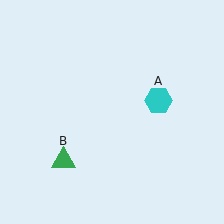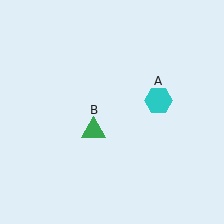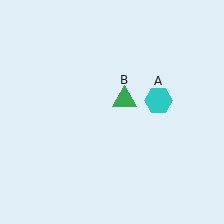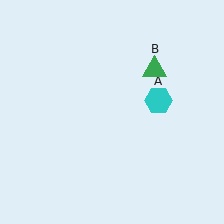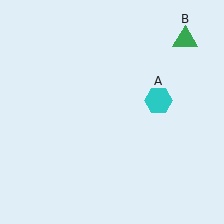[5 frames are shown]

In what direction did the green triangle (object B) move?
The green triangle (object B) moved up and to the right.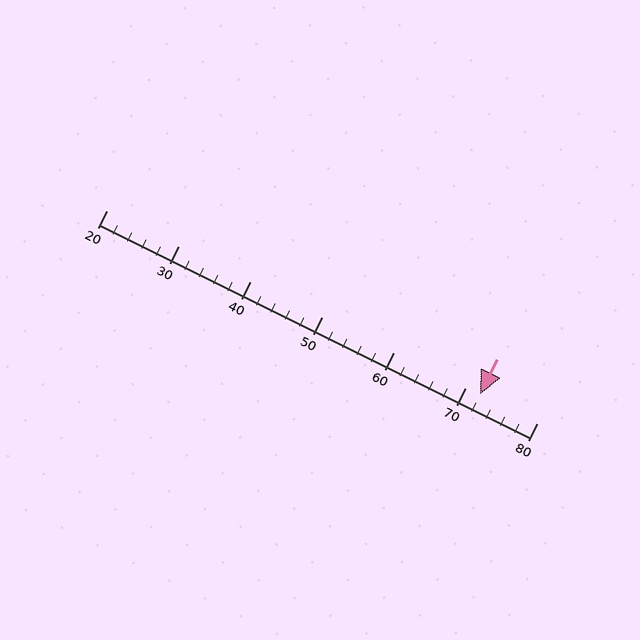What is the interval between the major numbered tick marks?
The major tick marks are spaced 10 units apart.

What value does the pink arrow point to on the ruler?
The pink arrow points to approximately 72.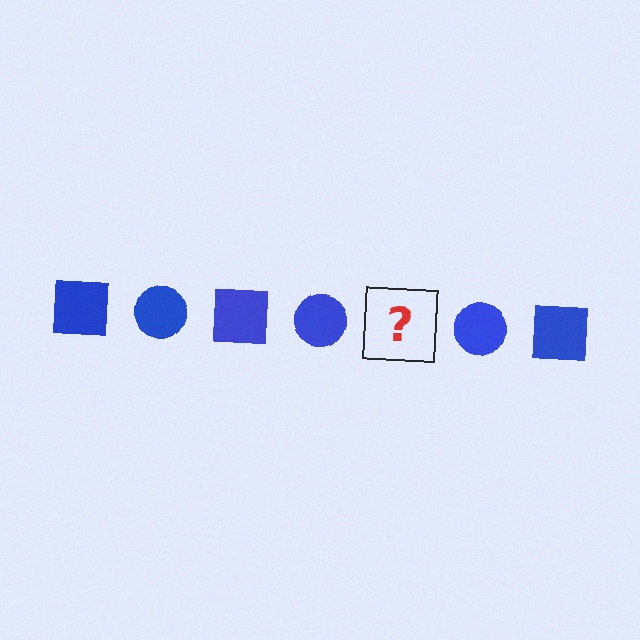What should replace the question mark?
The question mark should be replaced with a blue square.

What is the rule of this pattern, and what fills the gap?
The rule is that the pattern cycles through square, circle shapes in blue. The gap should be filled with a blue square.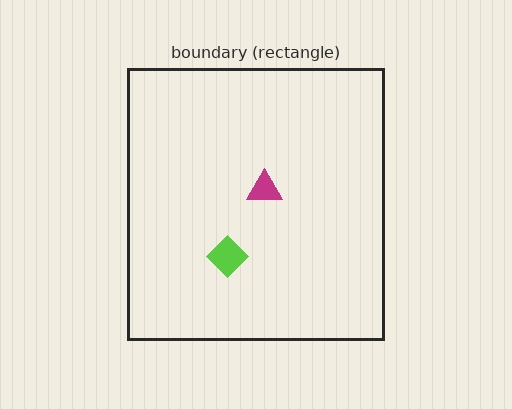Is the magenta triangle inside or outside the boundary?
Inside.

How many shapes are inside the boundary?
2 inside, 0 outside.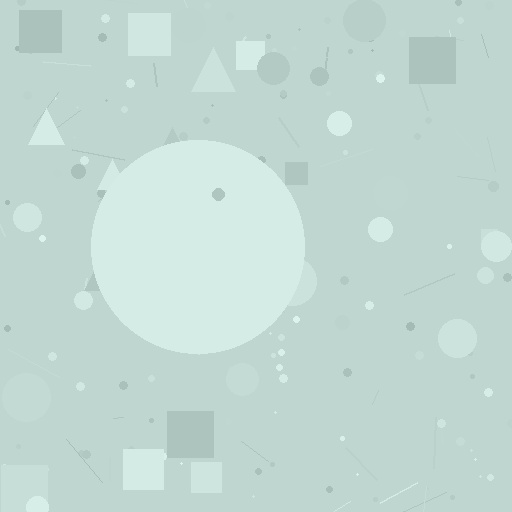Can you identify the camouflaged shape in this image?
The camouflaged shape is a circle.